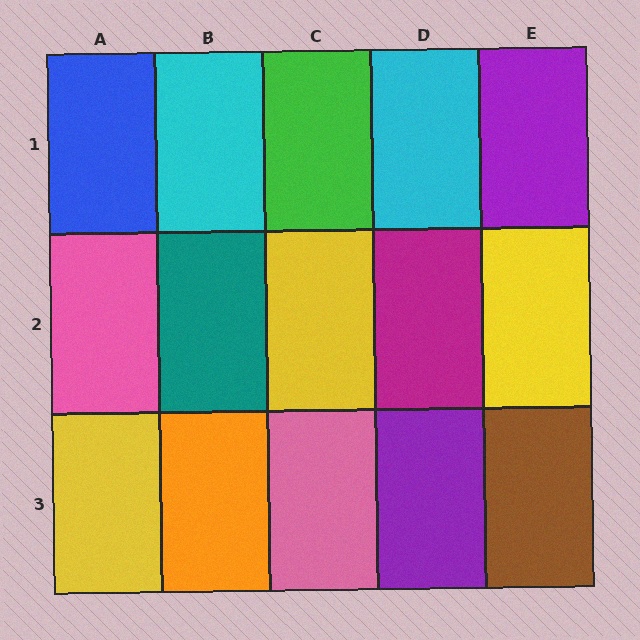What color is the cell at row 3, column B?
Orange.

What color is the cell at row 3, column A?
Yellow.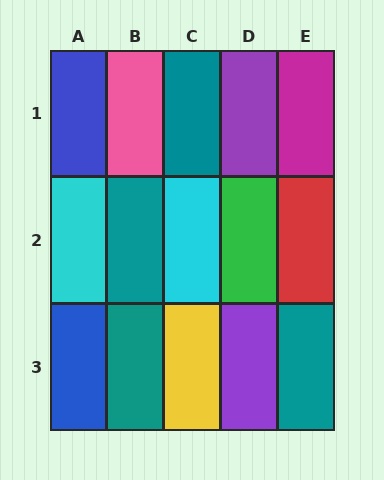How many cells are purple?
2 cells are purple.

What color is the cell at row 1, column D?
Purple.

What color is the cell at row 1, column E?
Magenta.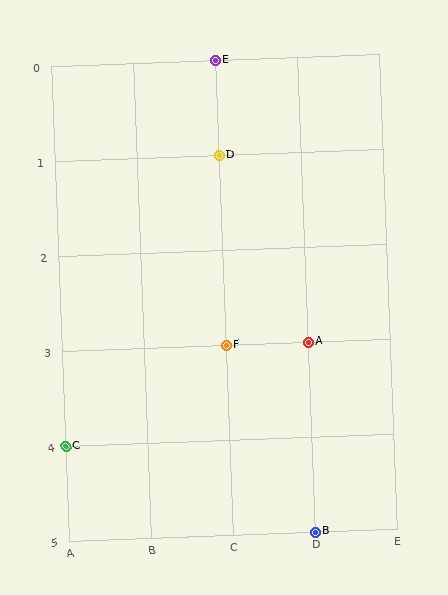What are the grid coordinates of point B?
Point B is at grid coordinates (D, 5).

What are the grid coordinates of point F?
Point F is at grid coordinates (C, 3).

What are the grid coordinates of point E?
Point E is at grid coordinates (C, 0).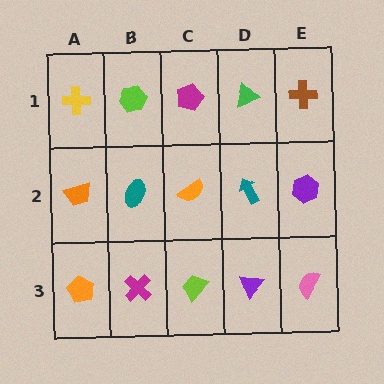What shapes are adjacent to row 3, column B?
A teal ellipse (row 2, column B), an orange pentagon (row 3, column A), a lime trapezoid (row 3, column C).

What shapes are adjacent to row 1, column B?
A teal ellipse (row 2, column B), a yellow cross (row 1, column A), a magenta pentagon (row 1, column C).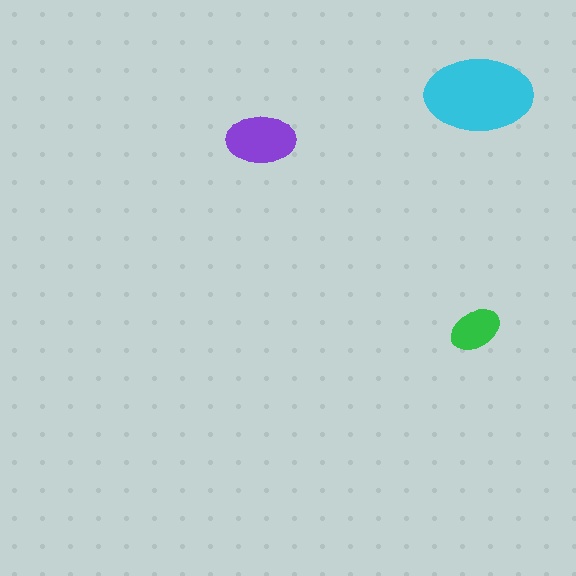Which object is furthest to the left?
The purple ellipse is leftmost.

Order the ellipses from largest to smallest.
the cyan one, the purple one, the green one.